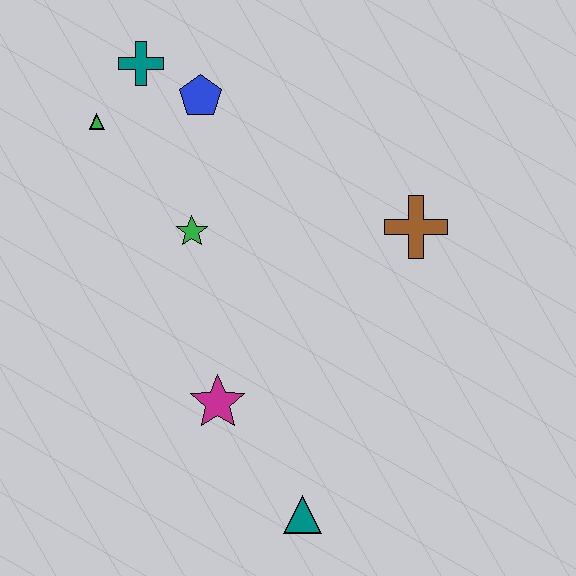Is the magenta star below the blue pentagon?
Yes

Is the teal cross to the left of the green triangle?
No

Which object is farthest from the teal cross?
The teal triangle is farthest from the teal cross.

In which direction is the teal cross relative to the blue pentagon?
The teal cross is to the left of the blue pentagon.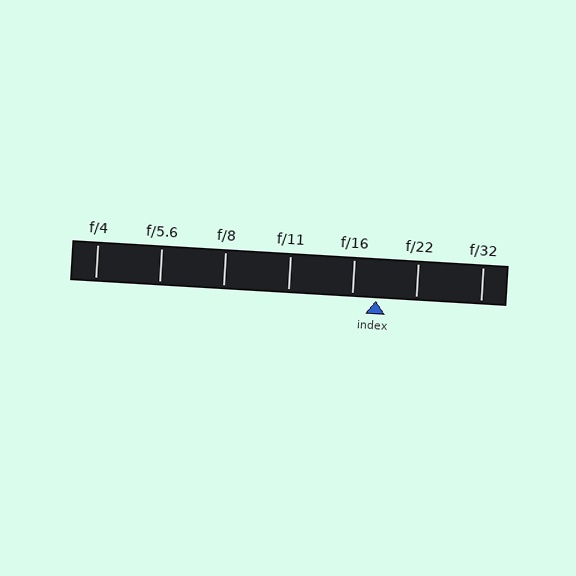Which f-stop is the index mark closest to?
The index mark is closest to f/16.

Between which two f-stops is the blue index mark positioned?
The index mark is between f/16 and f/22.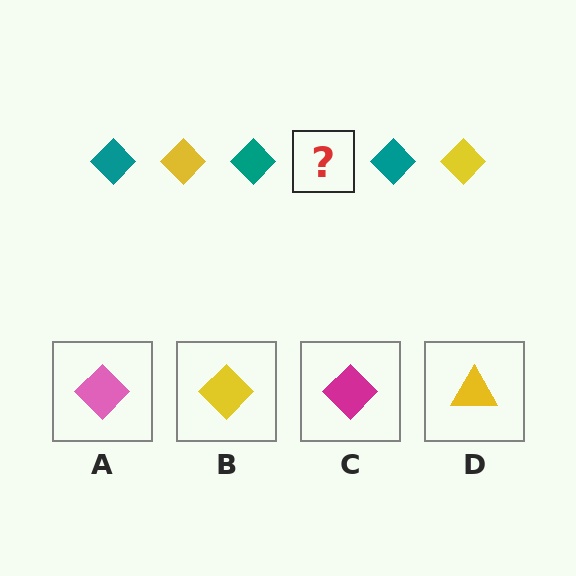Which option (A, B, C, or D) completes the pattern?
B.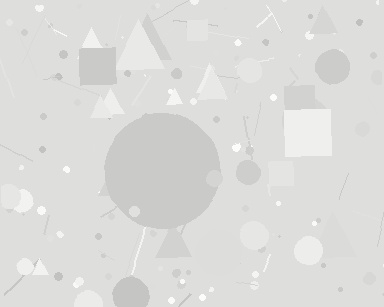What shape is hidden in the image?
A circle is hidden in the image.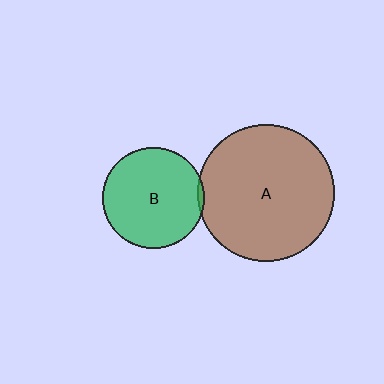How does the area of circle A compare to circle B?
Approximately 1.8 times.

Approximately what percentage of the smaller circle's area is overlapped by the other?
Approximately 5%.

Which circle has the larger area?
Circle A (brown).